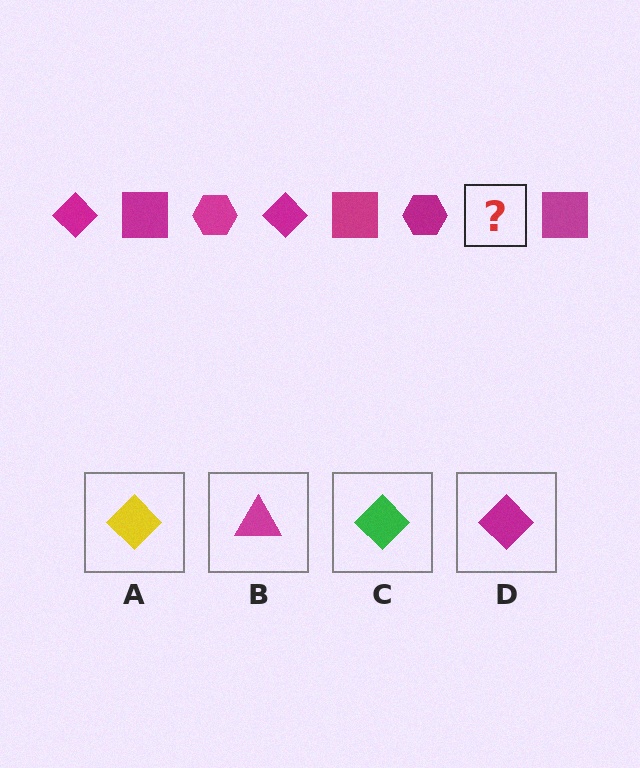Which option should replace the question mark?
Option D.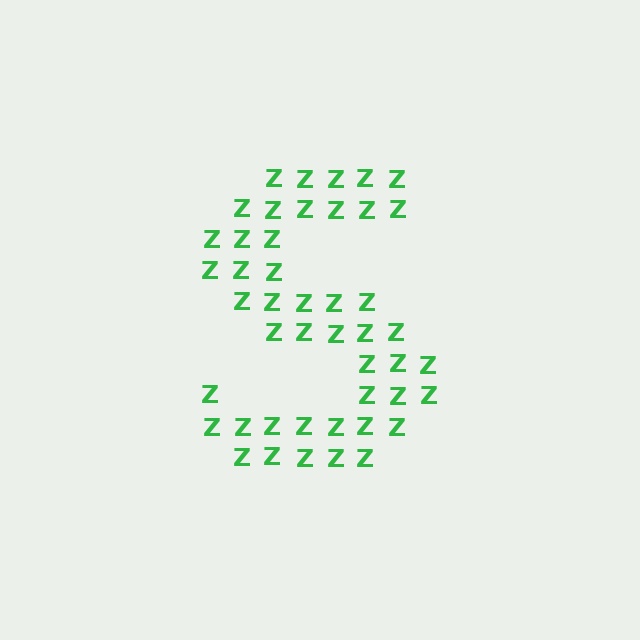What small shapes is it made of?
It is made of small letter Z's.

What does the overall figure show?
The overall figure shows the letter S.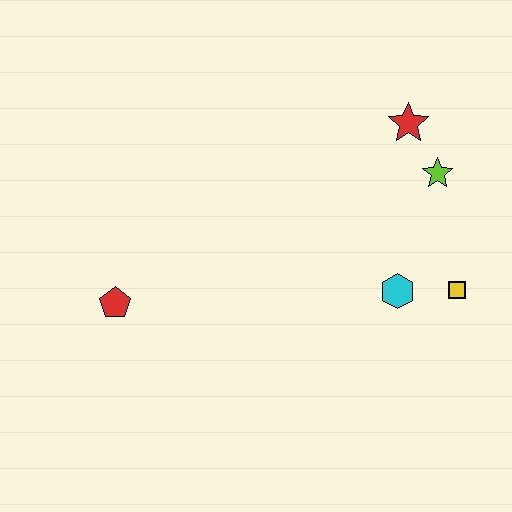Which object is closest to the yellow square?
The cyan hexagon is closest to the yellow square.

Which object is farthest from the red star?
The red pentagon is farthest from the red star.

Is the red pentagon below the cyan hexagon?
Yes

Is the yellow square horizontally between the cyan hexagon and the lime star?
No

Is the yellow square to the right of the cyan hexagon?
Yes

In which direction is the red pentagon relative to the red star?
The red pentagon is to the left of the red star.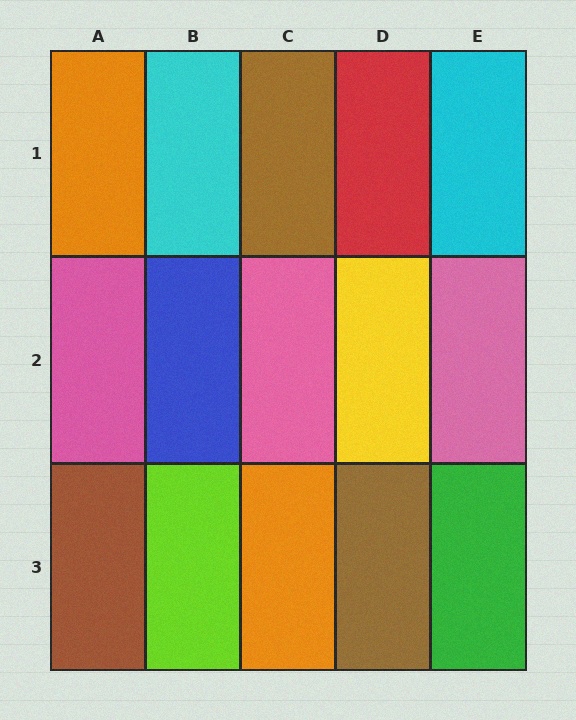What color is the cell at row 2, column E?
Pink.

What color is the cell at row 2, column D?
Yellow.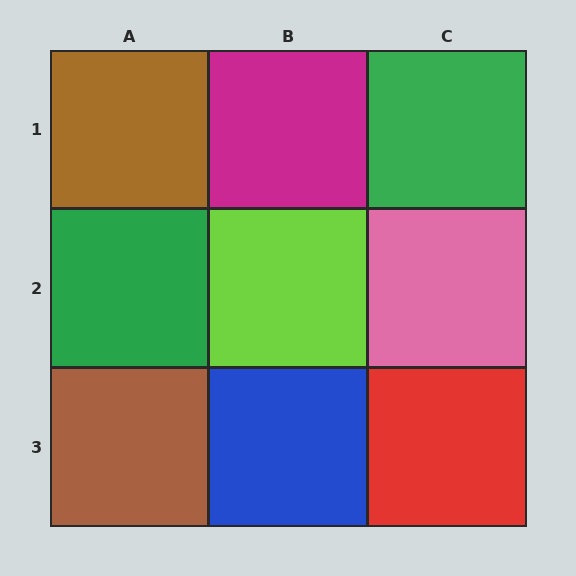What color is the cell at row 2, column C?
Pink.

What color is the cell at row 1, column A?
Brown.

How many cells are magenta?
1 cell is magenta.